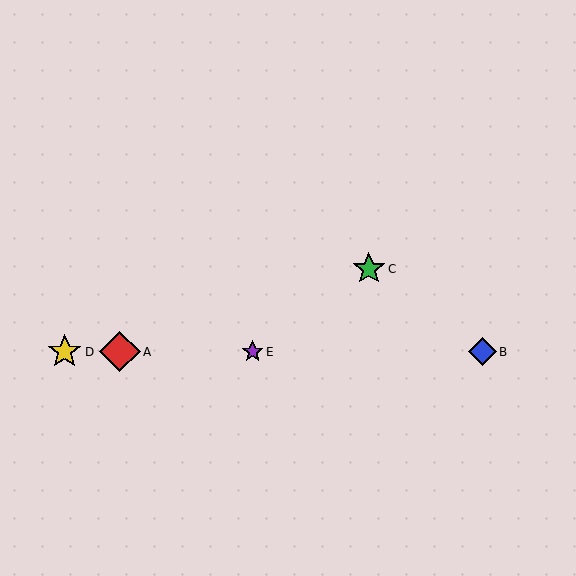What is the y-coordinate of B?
Object B is at y≈352.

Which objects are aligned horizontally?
Objects A, B, D, E are aligned horizontally.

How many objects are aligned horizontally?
4 objects (A, B, D, E) are aligned horizontally.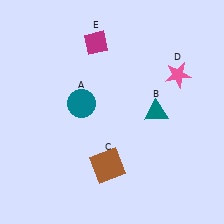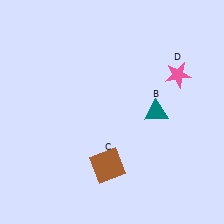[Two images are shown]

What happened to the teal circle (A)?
The teal circle (A) was removed in Image 2. It was in the top-left area of Image 1.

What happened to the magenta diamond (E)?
The magenta diamond (E) was removed in Image 2. It was in the top-left area of Image 1.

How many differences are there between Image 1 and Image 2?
There are 2 differences between the two images.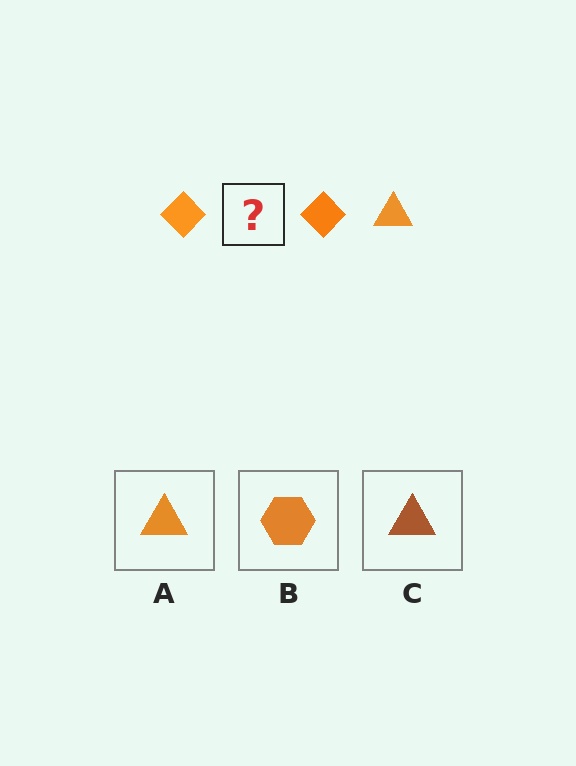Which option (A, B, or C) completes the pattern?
A.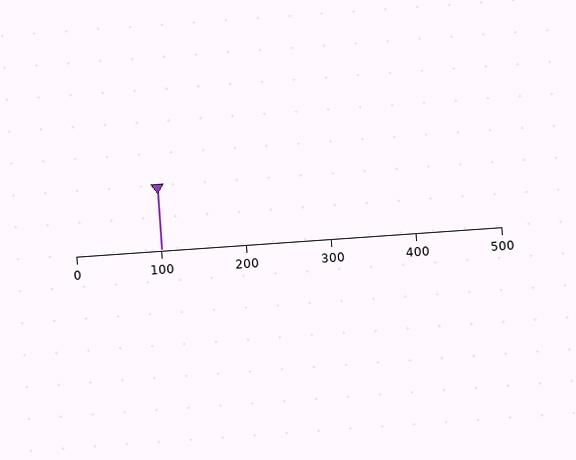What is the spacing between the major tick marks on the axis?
The major ticks are spaced 100 apart.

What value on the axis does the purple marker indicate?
The marker indicates approximately 100.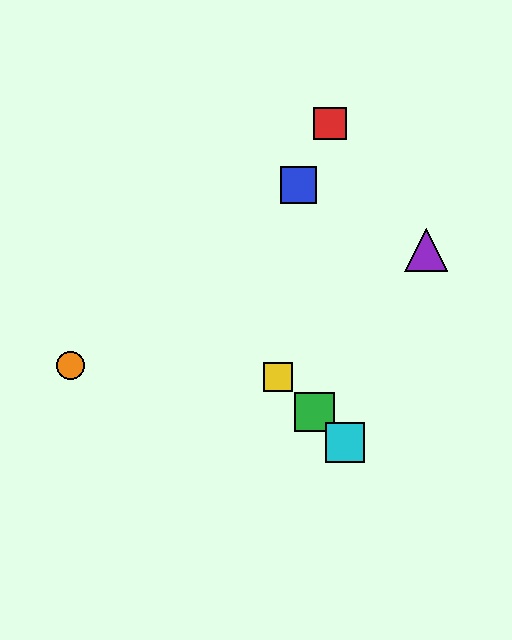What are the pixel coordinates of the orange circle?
The orange circle is at (70, 365).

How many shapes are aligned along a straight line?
3 shapes (the green square, the yellow square, the cyan square) are aligned along a straight line.